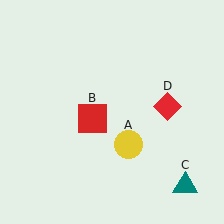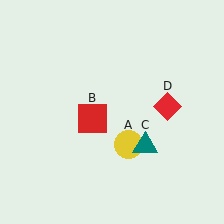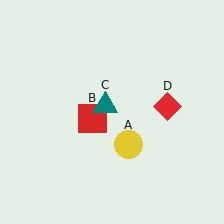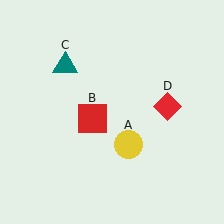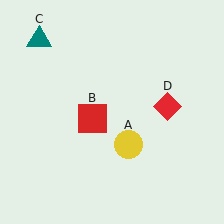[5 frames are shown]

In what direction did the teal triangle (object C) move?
The teal triangle (object C) moved up and to the left.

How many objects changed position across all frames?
1 object changed position: teal triangle (object C).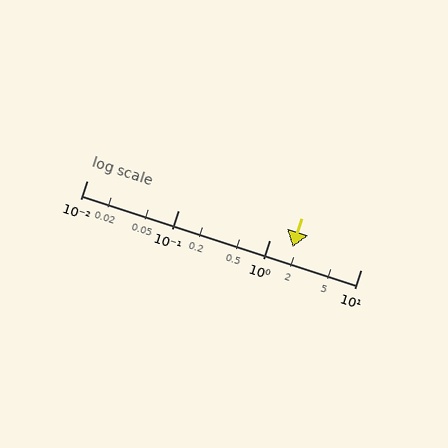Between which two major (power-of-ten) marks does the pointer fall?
The pointer is between 1 and 10.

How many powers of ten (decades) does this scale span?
The scale spans 3 decades, from 0.01 to 10.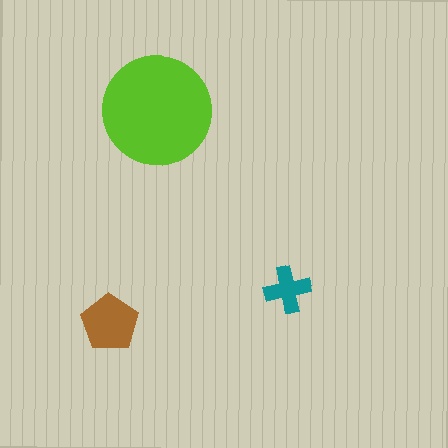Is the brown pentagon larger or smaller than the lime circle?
Smaller.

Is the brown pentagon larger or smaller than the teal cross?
Larger.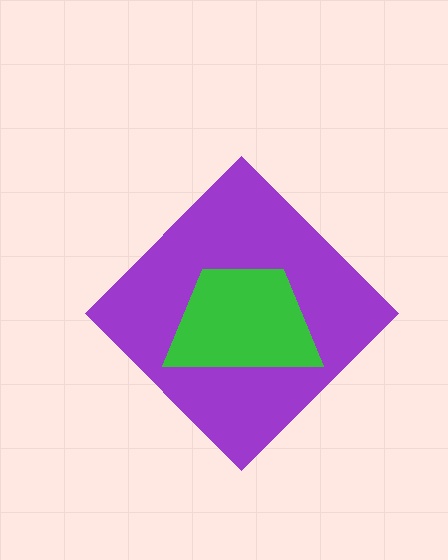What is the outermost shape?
The purple diamond.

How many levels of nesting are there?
2.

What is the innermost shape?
The green trapezoid.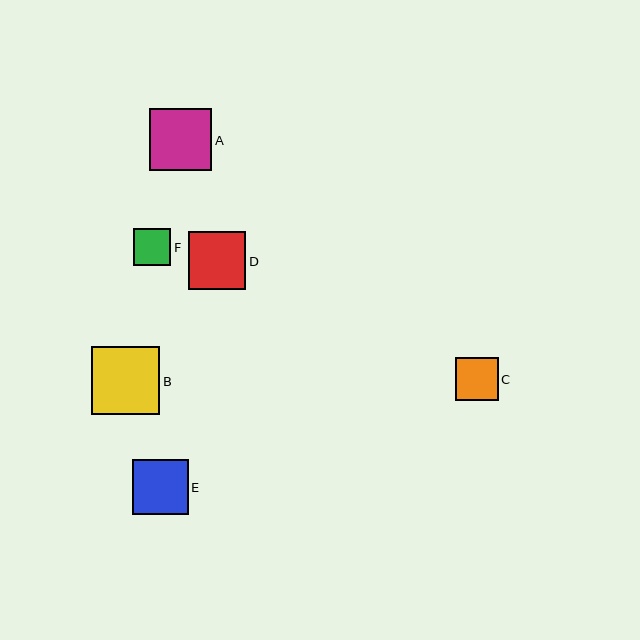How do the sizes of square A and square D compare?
Square A and square D are approximately the same size.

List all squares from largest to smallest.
From largest to smallest: B, A, D, E, C, F.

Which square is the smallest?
Square F is the smallest with a size of approximately 37 pixels.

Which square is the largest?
Square B is the largest with a size of approximately 68 pixels.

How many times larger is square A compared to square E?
Square A is approximately 1.1 times the size of square E.